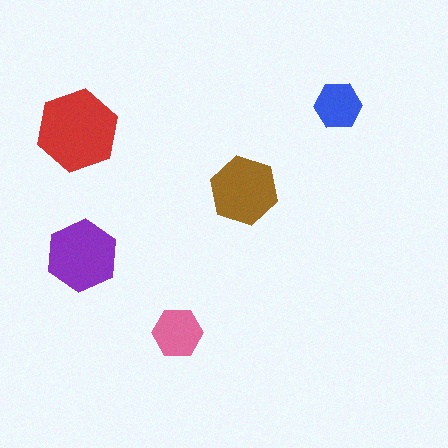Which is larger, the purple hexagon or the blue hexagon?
The purple one.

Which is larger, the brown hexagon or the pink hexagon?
The brown one.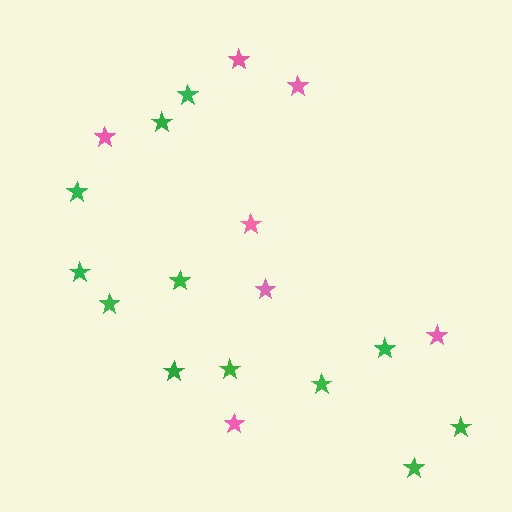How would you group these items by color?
There are 2 groups: one group of green stars (12) and one group of pink stars (7).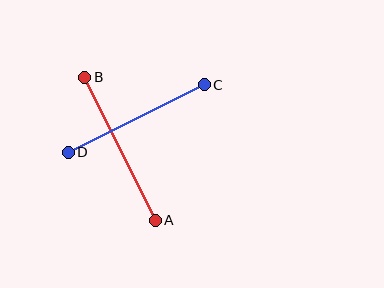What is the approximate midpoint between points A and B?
The midpoint is at approximately (120, 149) pixels.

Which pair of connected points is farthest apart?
Points A and B are farthest apart.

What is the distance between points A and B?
The distance is approximately 160 pixels.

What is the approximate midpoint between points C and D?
The midpoint is at approximately (136, 119) pixels.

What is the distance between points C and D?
The distance is approximately 152 pixels.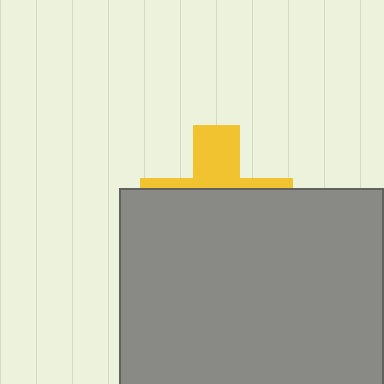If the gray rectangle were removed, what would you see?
You would see the complete yellow cross.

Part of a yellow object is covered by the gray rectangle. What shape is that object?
It is a cross.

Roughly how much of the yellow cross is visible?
A small part of it is visible (roughly 33%).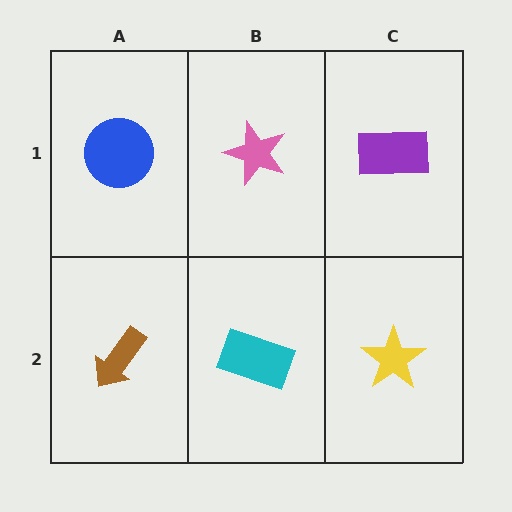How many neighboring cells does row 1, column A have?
2.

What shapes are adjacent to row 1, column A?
A brown arrow (row 2, column A), a pink star (row 1, column B).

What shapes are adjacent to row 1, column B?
A cyan rectangle (row 2, column B), a blue circle (row 1, column A), a purple rectangle (row 1, column C).